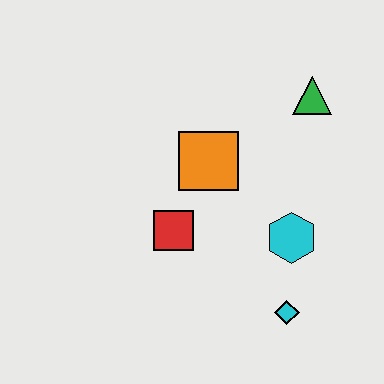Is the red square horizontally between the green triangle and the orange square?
No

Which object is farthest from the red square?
The green triangle is farthest from the red square.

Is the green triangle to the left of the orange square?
No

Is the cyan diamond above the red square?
No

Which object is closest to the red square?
The orange square is closest to the red square.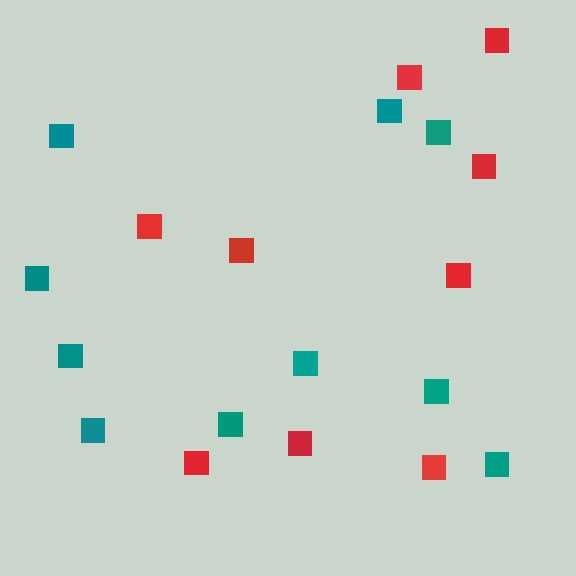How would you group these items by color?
There are 2 groups: one group of red squares (9) and one group of teal squares (10).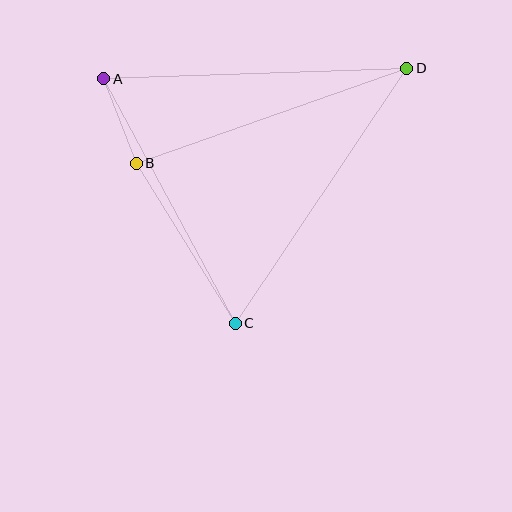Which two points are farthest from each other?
Points C and D are farthest from each other.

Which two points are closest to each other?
Points A and B are closest to each other.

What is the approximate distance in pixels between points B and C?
The distance between B and C is approximately 188 pixels.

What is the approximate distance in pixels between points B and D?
The distance between B and D is approximately 286 pixels.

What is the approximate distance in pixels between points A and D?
The distance between A and D is approximately 303 pixels.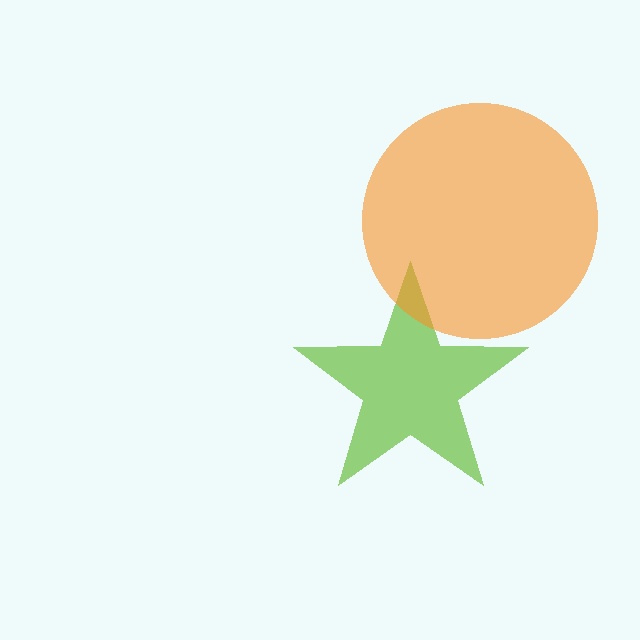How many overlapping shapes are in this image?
There are 2 overlapping shapes in the image.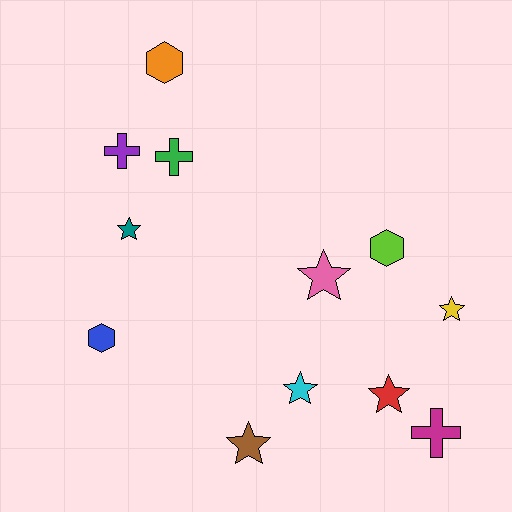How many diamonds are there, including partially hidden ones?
There are no diamonds.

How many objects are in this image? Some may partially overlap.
There are 12 objects.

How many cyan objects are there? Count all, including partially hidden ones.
There is 1 cyan object.